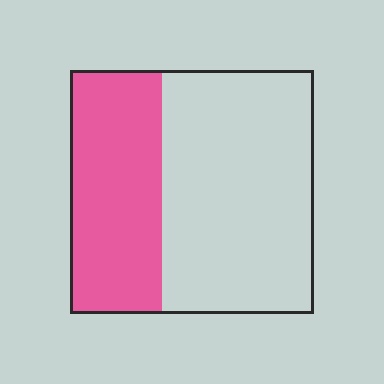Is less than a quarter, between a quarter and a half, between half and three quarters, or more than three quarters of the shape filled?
Between a quarter and a half.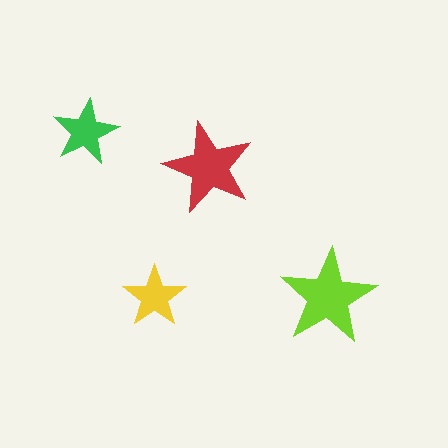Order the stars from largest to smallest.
the lime one, the red one, the green one, the yellow one.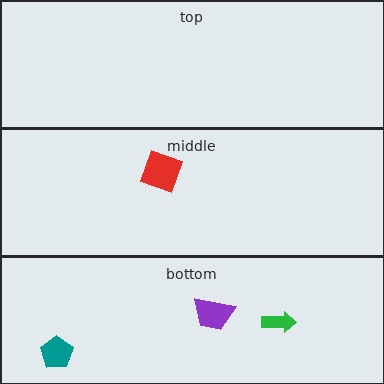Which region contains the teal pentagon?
The bottom region.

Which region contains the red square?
The middle region.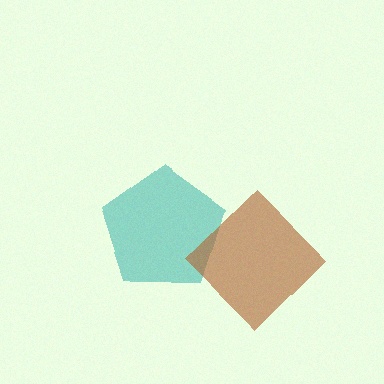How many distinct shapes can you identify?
There are 2 distinct shapes: a teal pentagon, a brown diamond.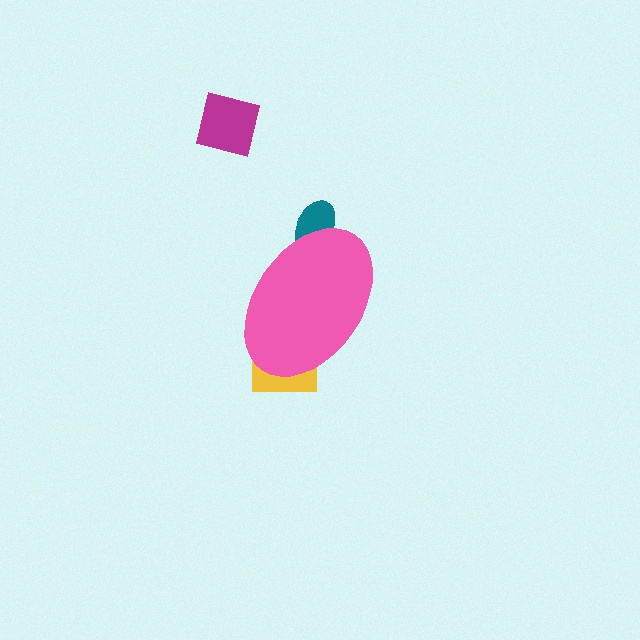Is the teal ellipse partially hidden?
Yes, the teal ellipse is partially hidden behind the pink ellipse.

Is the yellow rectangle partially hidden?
Yes, the yellow rectangle is partially hidden behind the pink ellipse.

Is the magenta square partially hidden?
No, the magenta square is fully visible.